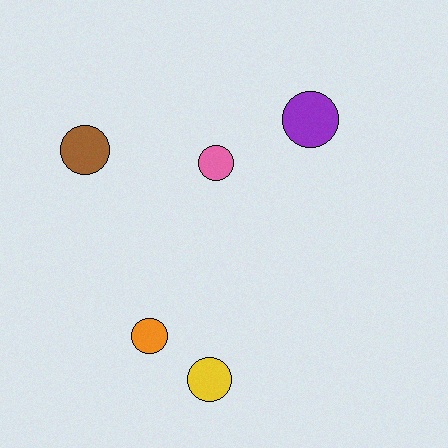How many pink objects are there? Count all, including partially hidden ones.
There is 1 pink object.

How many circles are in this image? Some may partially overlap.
There are 5 circles.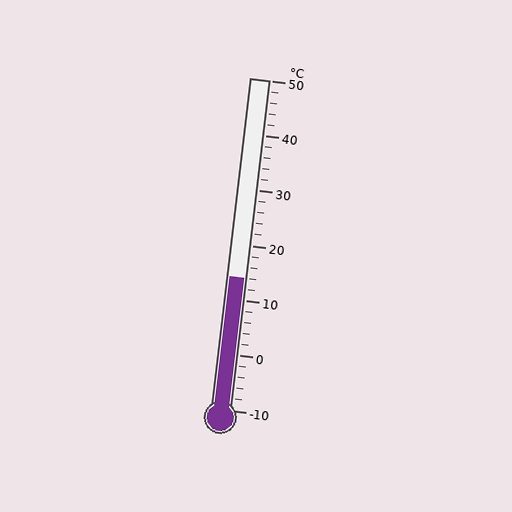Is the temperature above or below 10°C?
The temperature is above 10°C.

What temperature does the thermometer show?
The thermometer shows approximately 14°C.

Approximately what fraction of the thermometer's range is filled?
The thermometer is filled to approximately 40% of its range.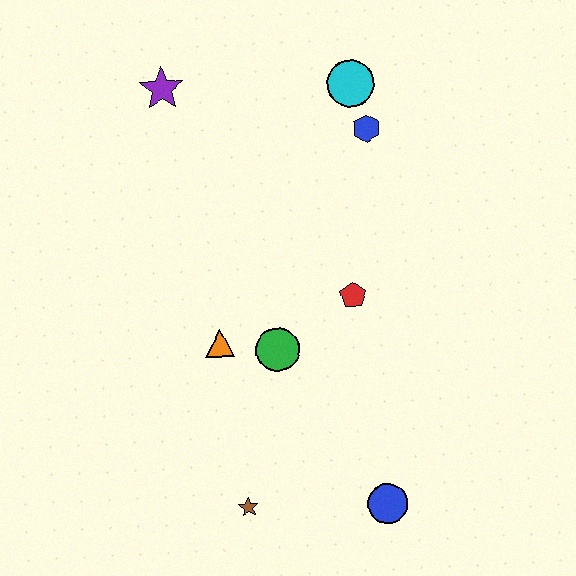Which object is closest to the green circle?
The orange triangle is closest to the green circle.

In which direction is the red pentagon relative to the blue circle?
The red pentagon is above the blue circle.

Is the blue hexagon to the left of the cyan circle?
No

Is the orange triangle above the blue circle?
Yes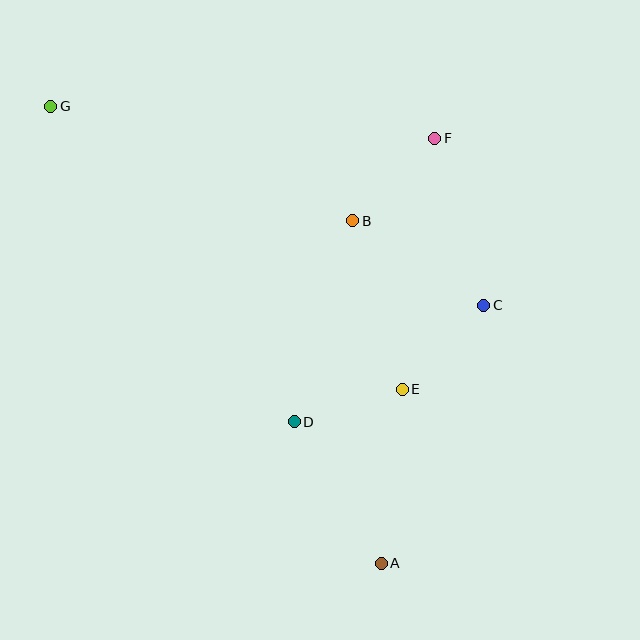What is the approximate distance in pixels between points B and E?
The distance between B and E is approximately 175 pixels.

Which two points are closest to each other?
Points D and E are closest to each other.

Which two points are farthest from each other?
Points A and G are farthest from each other.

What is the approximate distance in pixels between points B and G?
The distance between B and G is approximately 323 pixels.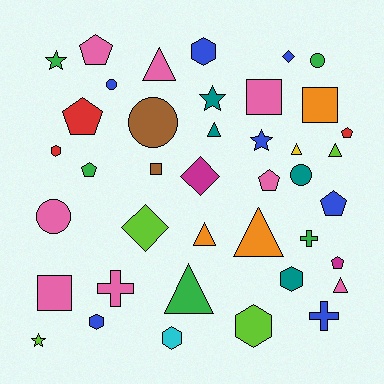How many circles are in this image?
There are 5 circles.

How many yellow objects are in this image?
There is 1 yellow object.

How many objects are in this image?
There are 40 objects.